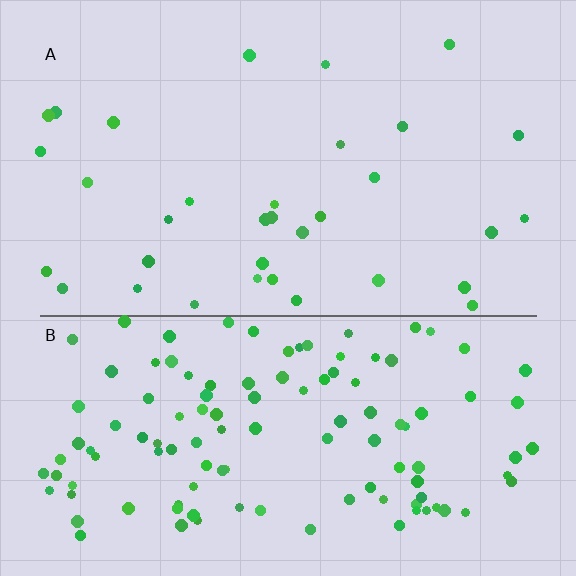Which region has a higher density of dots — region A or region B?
B (the bottom).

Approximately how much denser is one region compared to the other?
Approximately 3.5× — region B over region A.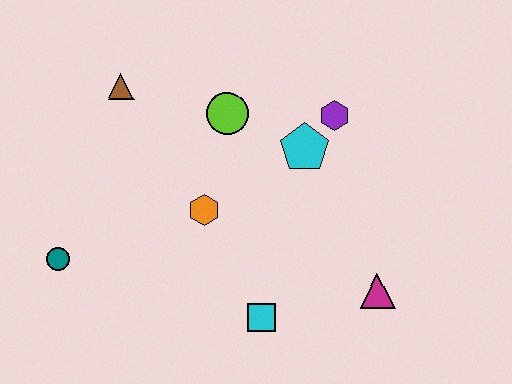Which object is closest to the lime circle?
The cyan pentagon is closest to the lime circle.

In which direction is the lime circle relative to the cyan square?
The lime circle is above the cyan square.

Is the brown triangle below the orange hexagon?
No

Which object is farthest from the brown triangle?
The magenta triangle is farthest from the brown triangle.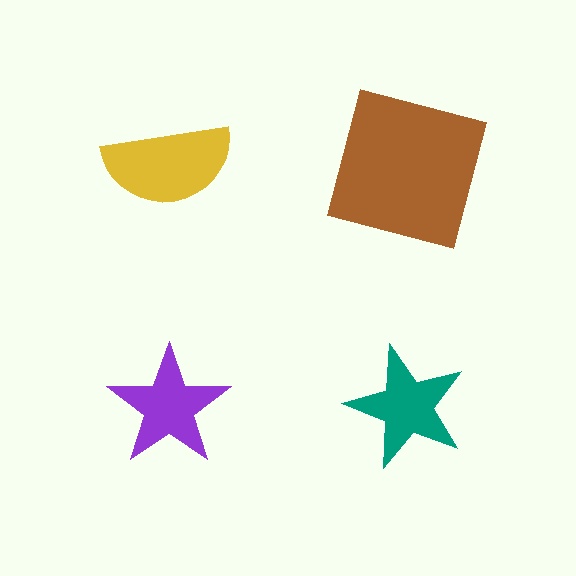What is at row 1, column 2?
A brown square.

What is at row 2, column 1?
A purple star.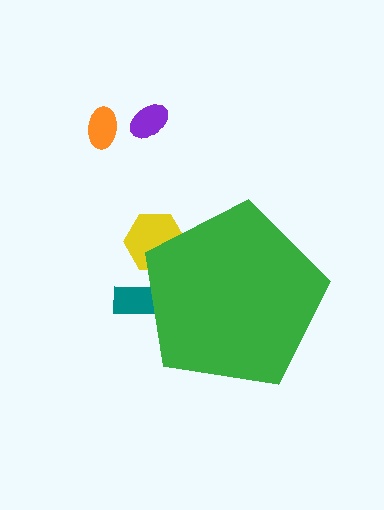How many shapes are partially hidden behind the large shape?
2 shapes are partially hidden.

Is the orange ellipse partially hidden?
No, the orange ellipse is fully visible.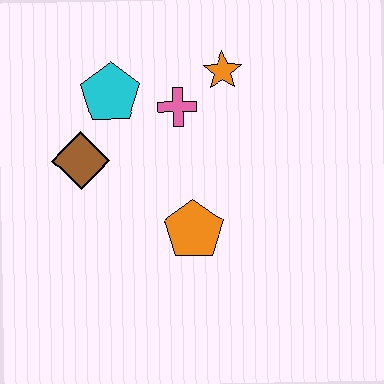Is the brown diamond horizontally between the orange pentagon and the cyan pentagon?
No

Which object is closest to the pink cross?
The orange star is closest to the pink cross.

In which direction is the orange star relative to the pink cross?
The orange star is to the right of the pink cross.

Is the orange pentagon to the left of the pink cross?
No